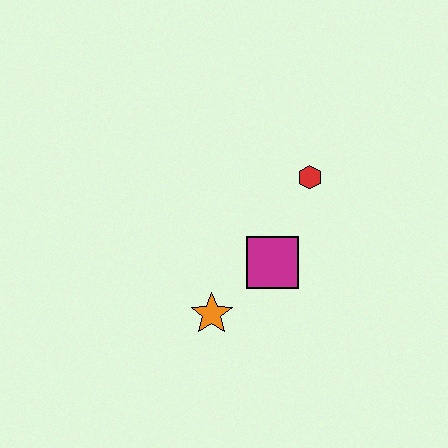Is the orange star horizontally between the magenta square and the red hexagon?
No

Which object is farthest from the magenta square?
The red hexagon is farthest from the magenta square.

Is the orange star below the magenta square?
Yes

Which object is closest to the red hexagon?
The magenta square is closest to the red hexagon.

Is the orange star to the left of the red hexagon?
Yes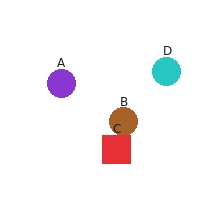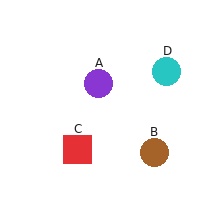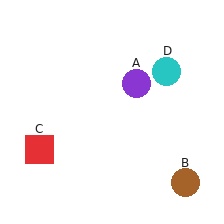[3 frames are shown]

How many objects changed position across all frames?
3 objects changed position: purple circle (object A), brown circle (object B), red square (object C).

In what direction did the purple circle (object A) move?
The purple circle (object A) moved right.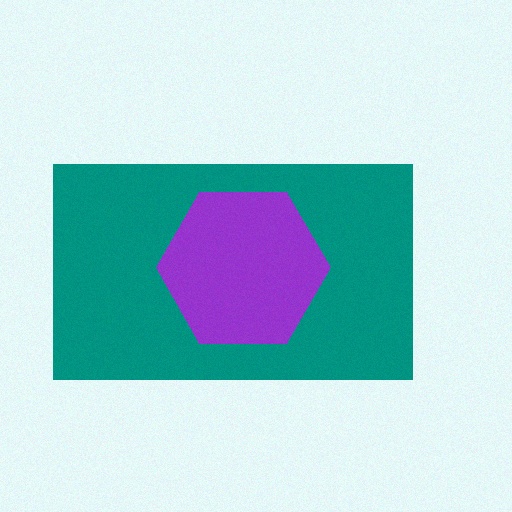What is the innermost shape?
The purple hexagon.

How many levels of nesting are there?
2.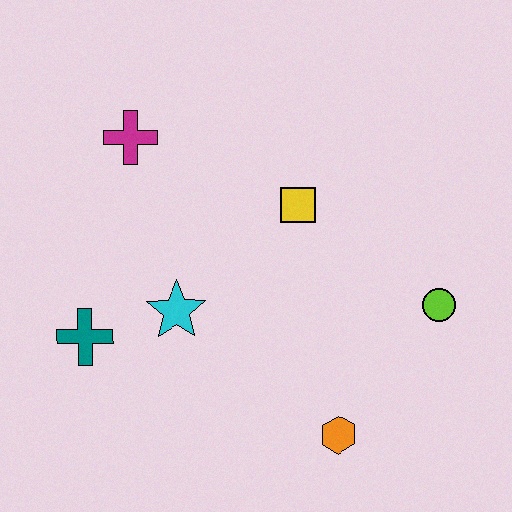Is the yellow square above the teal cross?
Yes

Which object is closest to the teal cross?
The cyan star is closest to the teal cross.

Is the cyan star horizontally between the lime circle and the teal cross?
Yes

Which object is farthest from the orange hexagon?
The magenta cross is farthest from the orange hexagon.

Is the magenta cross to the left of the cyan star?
Yes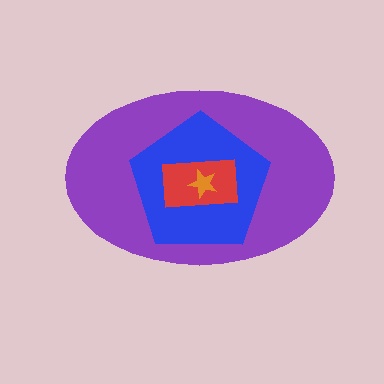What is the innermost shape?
The orange star.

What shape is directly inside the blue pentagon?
The red rectangle.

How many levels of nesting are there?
4.